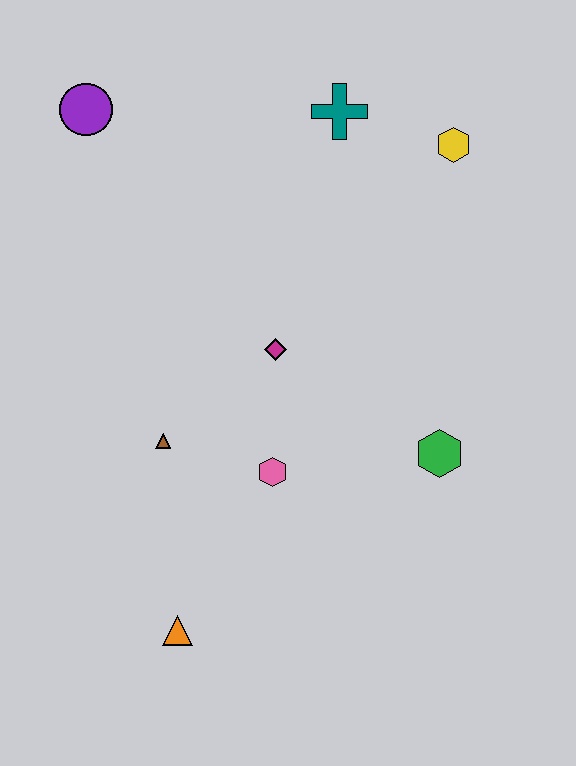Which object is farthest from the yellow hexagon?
The orange triangle is farthest from the yellow hexagon.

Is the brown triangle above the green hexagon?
Yes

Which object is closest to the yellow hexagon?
The teal cross is closest to the yellow hexagon.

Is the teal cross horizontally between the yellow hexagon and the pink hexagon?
Yes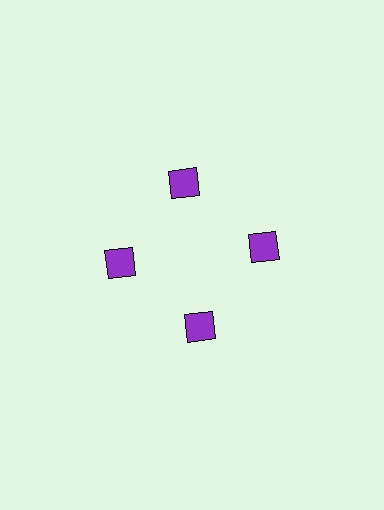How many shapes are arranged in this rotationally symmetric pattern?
There are 4 shapes, arranged in 4 groups of 1.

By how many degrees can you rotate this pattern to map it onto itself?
The pattern maps onto itself every 90 degrees of rotation.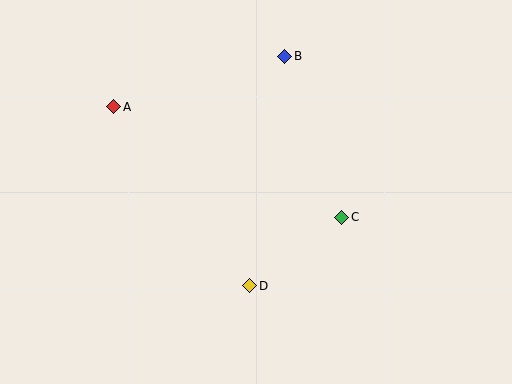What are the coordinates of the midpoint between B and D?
The midpoint between B and D is at (267, 171).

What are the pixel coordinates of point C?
Point C is at (342, 217).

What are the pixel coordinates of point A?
Point A is at (114, 107).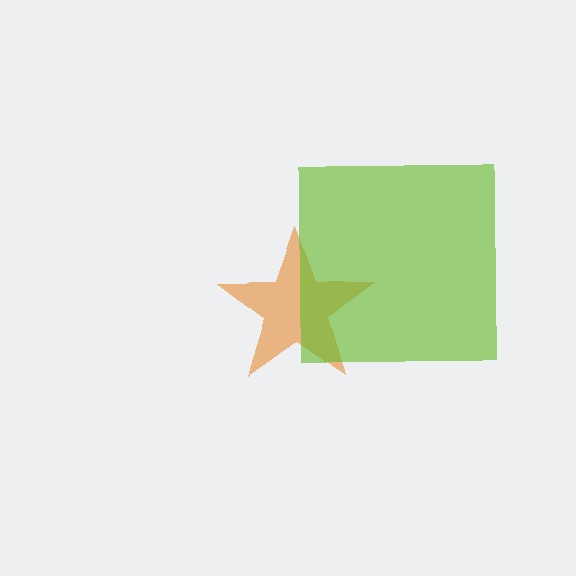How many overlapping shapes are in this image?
There are 2 overlapping shapes in the image.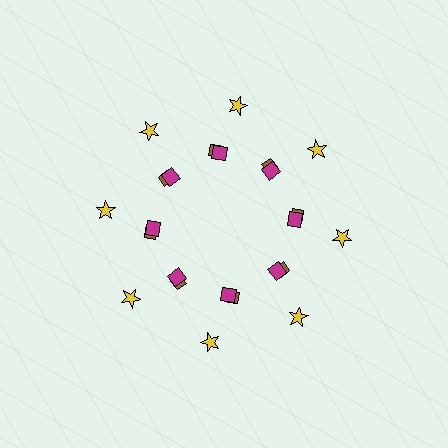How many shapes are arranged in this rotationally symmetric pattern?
There are 24 shapes, arranged in 8 groups of 3.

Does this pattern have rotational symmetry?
Yes, this pattern has 8-fold rotational symmetry. It looks the same after rotating 45 degrees around the center.